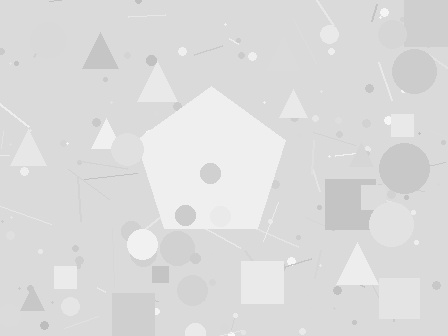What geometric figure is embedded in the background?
A pentagon is embedded in the background.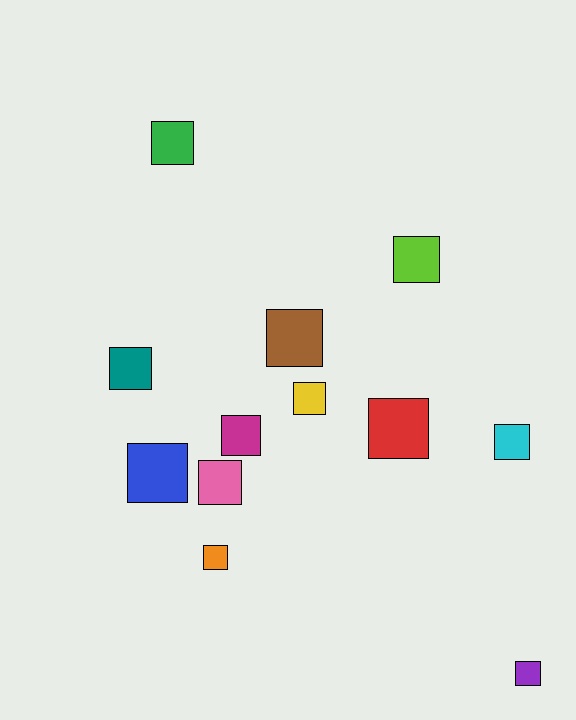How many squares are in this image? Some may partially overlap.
There are 12 squares.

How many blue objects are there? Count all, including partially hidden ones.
There is 1 blue object.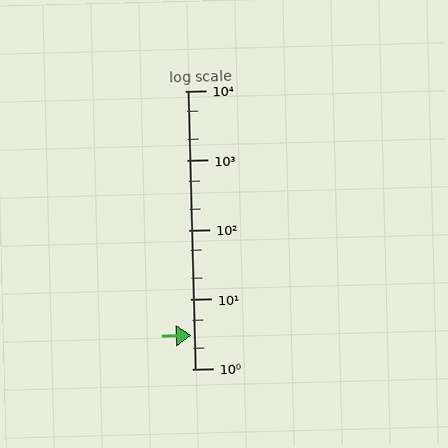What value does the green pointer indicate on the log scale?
The pointer indicates approximately 3.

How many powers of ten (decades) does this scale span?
The scale spans 4 decades, from 1 to 10000.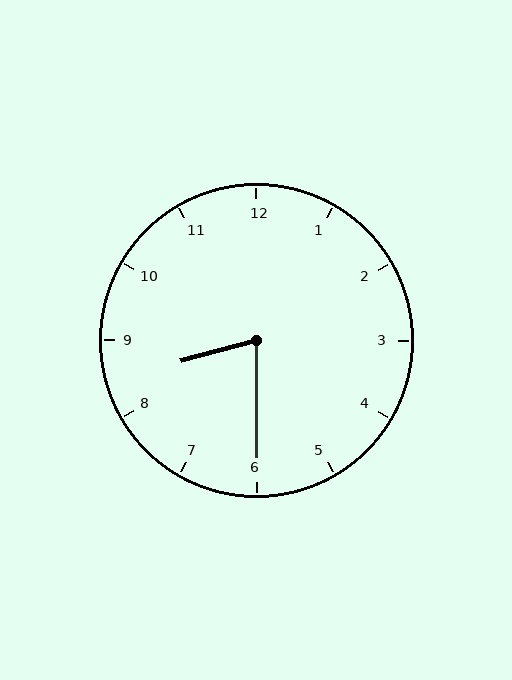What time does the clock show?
8:30.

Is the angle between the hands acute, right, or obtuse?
It is acute.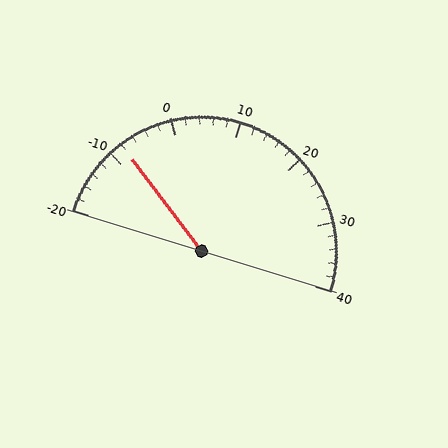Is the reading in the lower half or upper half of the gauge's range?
The reading is in the lower half of the range (-20 to 40).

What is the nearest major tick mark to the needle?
The nearest major tick mark is -10.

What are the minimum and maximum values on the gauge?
The gauge ranges from -20 to 40.